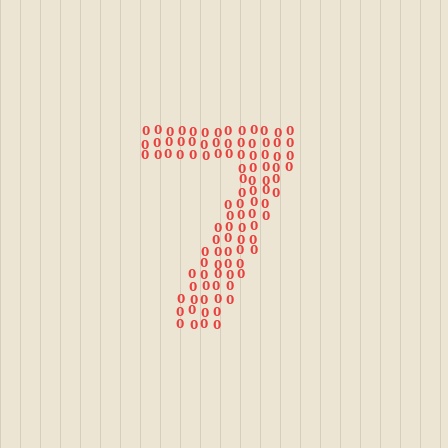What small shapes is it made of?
It is made of small digit 0's.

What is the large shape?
The large shape is the digit 7.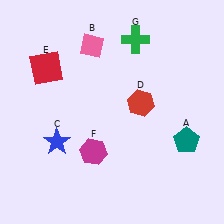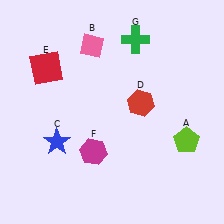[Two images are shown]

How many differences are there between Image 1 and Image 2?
There is 1 difference between the two images.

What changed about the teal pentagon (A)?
In Image 1, A is teal. In Image 2, it changed to lime.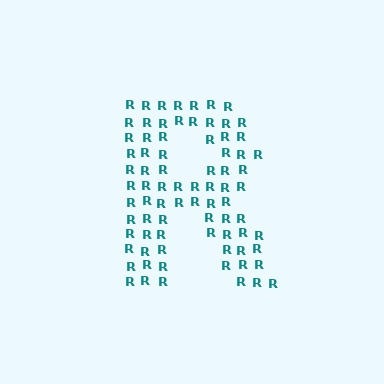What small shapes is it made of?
It is made of small letter R's.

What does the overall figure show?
The overall figure shows the letter R.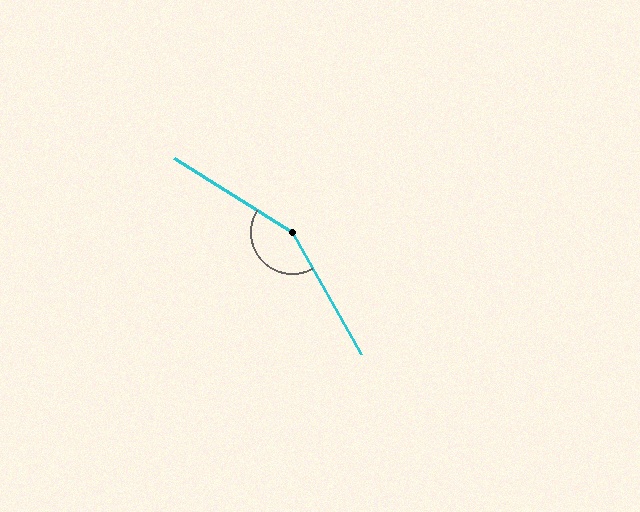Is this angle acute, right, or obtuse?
It is obtuse.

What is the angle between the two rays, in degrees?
Approximately 152 degrees.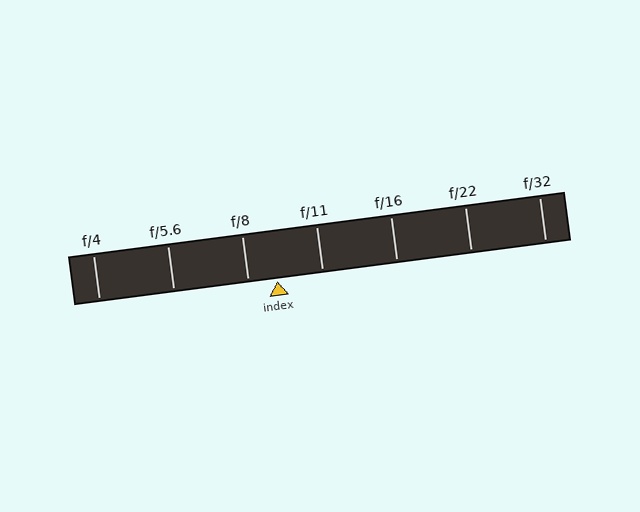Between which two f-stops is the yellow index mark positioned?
The index mark is between f/8 and f/11.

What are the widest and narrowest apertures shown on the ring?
The widest aperture shown is f/4 and the narrowest is f/32.